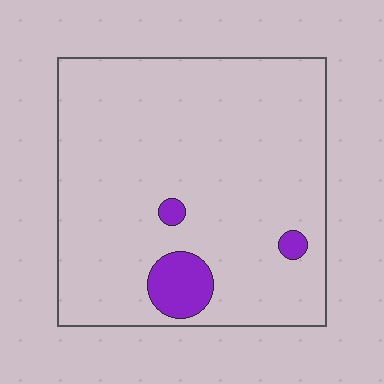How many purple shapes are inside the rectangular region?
3.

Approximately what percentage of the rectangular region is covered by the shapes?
Approximately 5%.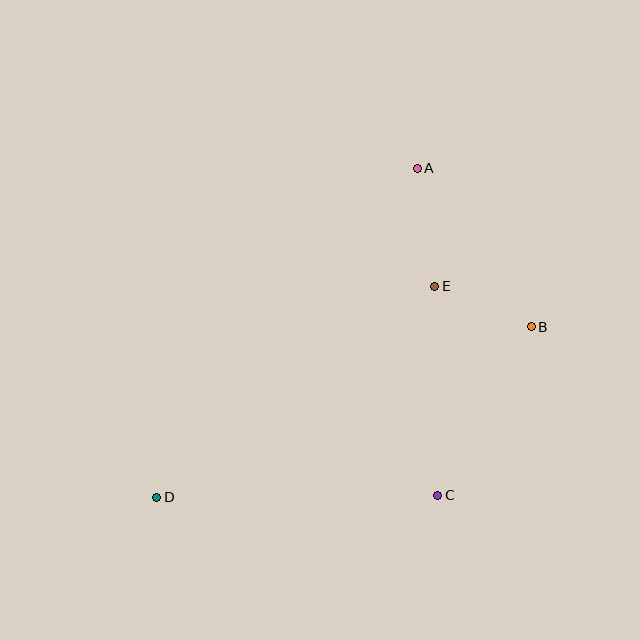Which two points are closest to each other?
Points B and E are closest to each other.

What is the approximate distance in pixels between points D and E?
The distance between D and E is approximately 349 pixels.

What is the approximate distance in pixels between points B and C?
The distance between B and C is approximately 193 pixels.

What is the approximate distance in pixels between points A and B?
The distance between A and B is approximately 195 pixels.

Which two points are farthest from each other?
Points A and D are farthest from each other.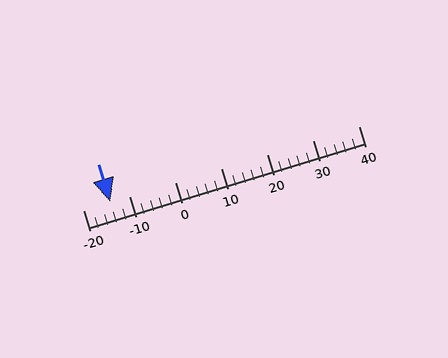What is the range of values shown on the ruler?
The ruler shows values from -20 to 40.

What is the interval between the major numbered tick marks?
The major tick marks are spaced 10 units apart.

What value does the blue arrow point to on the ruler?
The blue arrow points to approximately -14.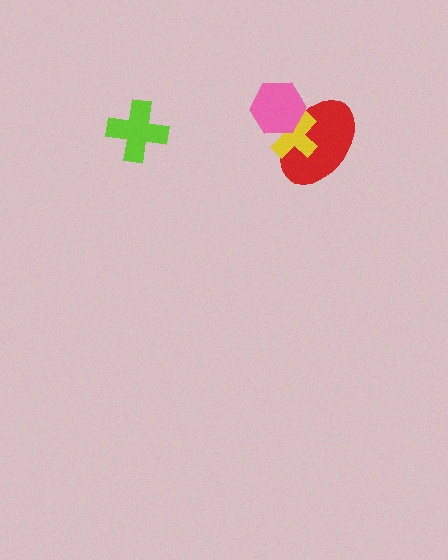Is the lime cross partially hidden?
No, no other shape covers it.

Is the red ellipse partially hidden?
Yes, it is partially covered by another shape.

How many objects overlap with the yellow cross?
2 objects overlap with the yellow cross.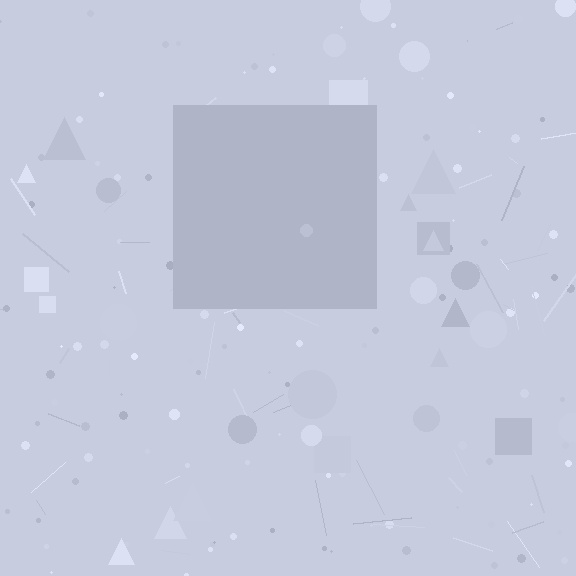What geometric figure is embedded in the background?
A square is embedded in the background.